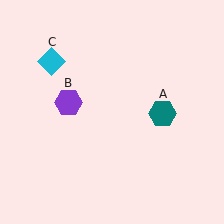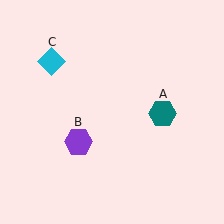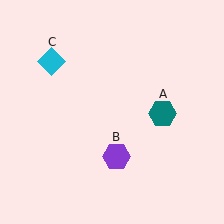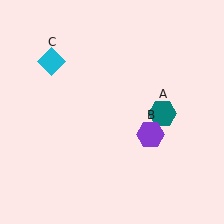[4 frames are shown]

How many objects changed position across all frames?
1 object changed position: purple hexagon (object B).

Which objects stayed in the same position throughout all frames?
Teal hexagon (object A) and cyan diamond (object C) remained stationary.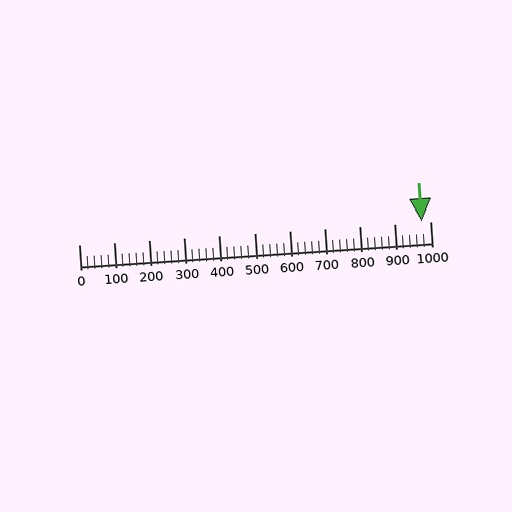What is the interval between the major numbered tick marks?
The major tick marks are spaced 100 units apart.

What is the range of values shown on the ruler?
The ruler shows values from 0 to 1000.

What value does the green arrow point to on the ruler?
The green arrow points to approximately 976.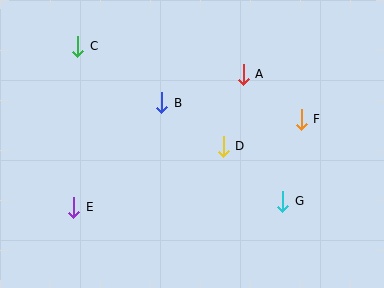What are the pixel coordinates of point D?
Point D is at (223, 146).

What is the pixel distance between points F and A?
The distance between F and A is 73 pixels.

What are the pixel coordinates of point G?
Point G is at (283, 201).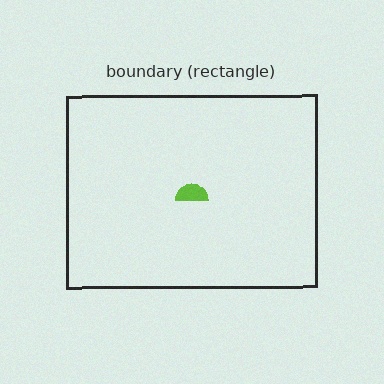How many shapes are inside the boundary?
1 inside, 0 outside.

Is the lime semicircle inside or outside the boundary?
Inside.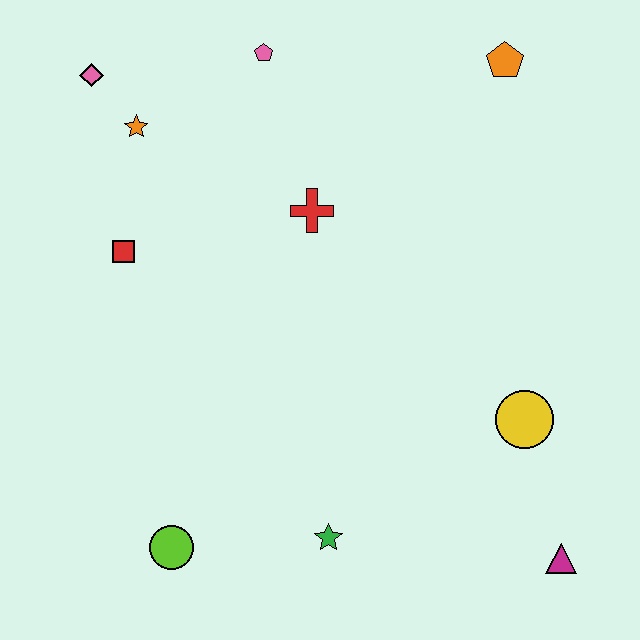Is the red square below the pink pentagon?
Yes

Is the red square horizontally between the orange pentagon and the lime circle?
No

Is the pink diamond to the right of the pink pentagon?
No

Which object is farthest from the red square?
The magenta triangle is farthest from the red square.